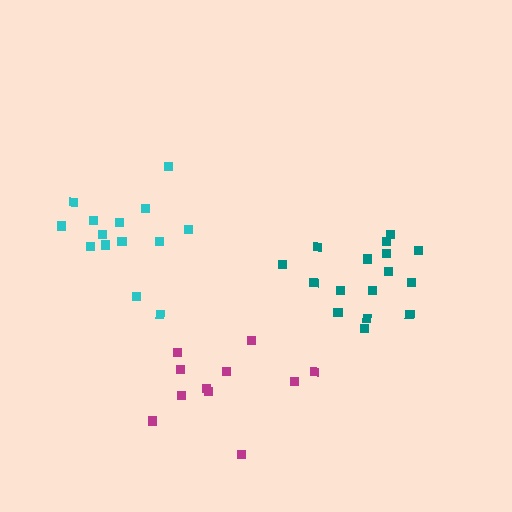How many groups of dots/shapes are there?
There are 3 groups.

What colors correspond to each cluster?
The clusters are colored: cyan, teal, magenta.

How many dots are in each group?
Group 1: 14 dots, Group 2: 16 dots, Group 3: 11 dots (41 total).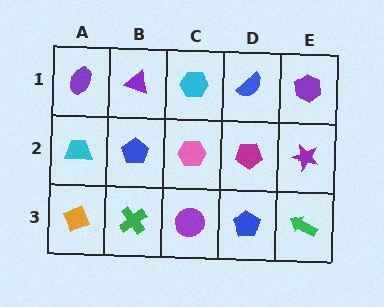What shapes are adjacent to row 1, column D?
A magenta pentagon (row 2, column D), a cyan hexagon (row 1, column C), a purple hexagon (row 1, column E).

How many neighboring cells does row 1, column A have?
2.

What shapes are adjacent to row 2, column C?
A cyan hexagon (row 1, column C), a purple circle (row 3, column C), a blue pentagon (row 2, column B), a magenta pentagon (row 2, column D).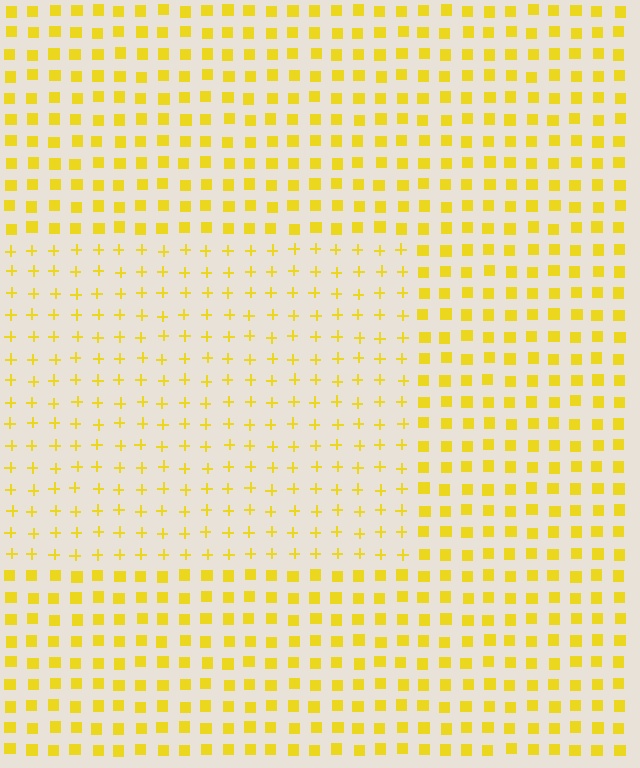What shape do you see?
I see a rectangle.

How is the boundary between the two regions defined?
The boundary is defined by a change in element shape: plus signs inside vs. squares outside. All elements share the same color and spacing.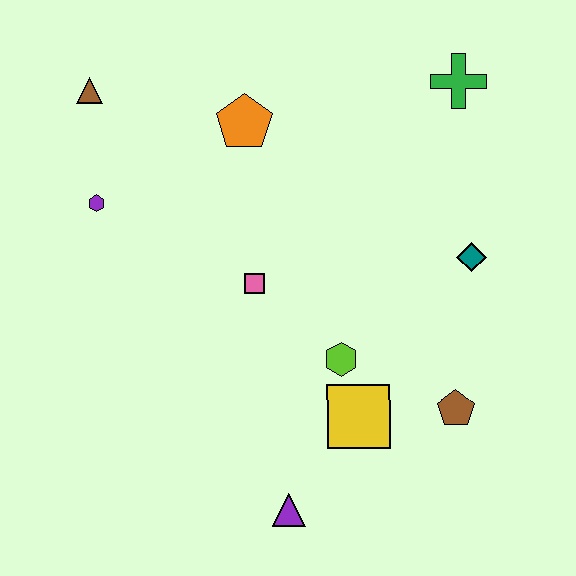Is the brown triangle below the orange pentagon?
No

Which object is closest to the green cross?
The teal diamond is closest to the green cross.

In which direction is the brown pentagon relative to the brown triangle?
The brown pentagon is to the right of the brown triangle.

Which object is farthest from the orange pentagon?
The purple triangle is farthest from the orange pentagon.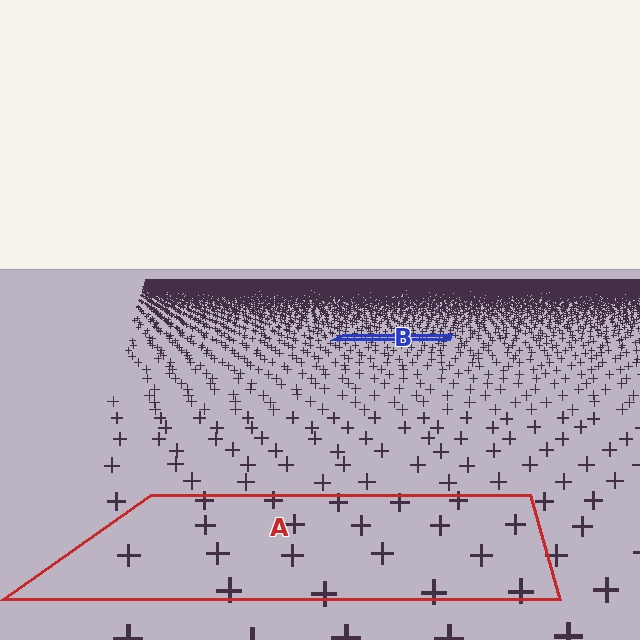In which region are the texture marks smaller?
The texture marks are smaller in region B, because it is farther away.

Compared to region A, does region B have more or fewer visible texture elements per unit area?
Region B has more texture elements per unit area — they are packed more densely because it is farther away.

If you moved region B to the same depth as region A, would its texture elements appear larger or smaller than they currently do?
They would appear larger. At a closer depth, the same texture elements are projected at a bigger on-screen size.